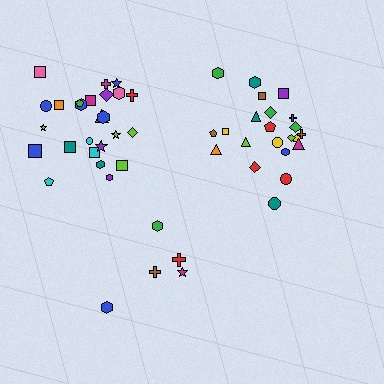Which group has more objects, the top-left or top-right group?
The top-left group.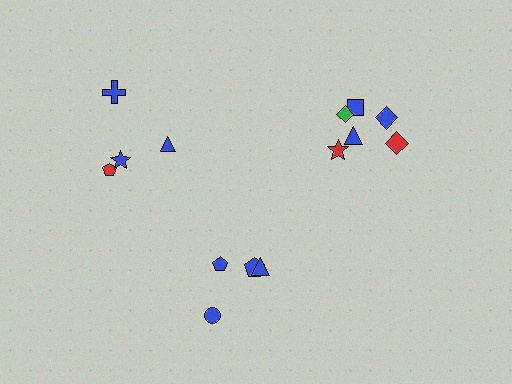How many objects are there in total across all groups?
There are 14 objects.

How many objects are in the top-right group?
There are 6 objects.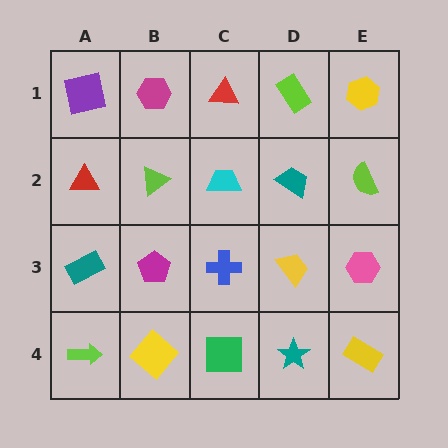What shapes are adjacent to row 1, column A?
A red triangle (row 2, column A), a magenta hexagon (row 1, column B).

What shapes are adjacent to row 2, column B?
A magenta hexagon (row 1, column B), a magenta pentagon (row 3, column B), a red triangle (row 2, column A), a cyan trapezoid (row 2, column C).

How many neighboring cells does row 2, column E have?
3.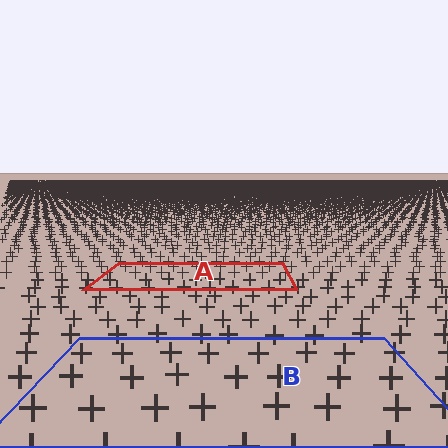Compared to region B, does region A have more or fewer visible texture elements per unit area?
Region A has more texture elements per unit area — they are packed more densely because it is farther away.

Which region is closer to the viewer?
Region B is closer. The texture elements there are larger and more spread out.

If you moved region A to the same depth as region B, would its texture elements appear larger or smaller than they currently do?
They would appear larger. At a closer depth, the same texture elements are projected at a bigger on-screen size.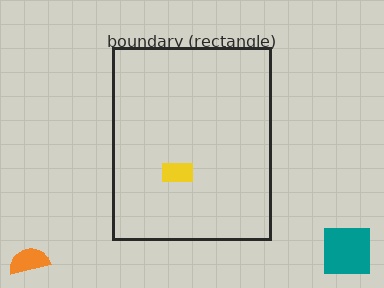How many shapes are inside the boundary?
1 inside, 2 outside.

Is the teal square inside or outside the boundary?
Outside.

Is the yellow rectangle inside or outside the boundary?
Inside.